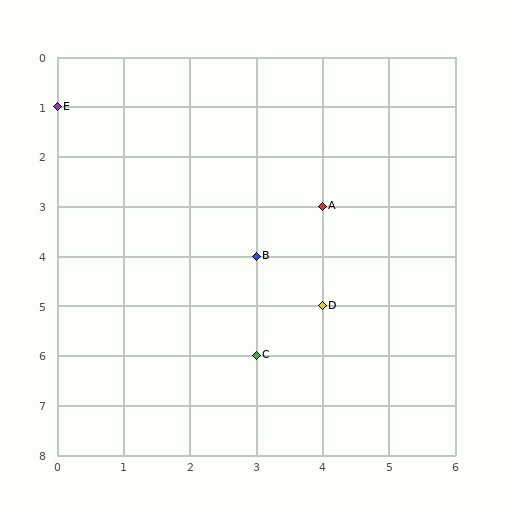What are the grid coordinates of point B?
Point B is at grid coordinates (3, 4).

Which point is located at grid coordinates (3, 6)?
Point C is at (3, 6).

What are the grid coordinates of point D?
Point D is at grid coordinates (4, 5).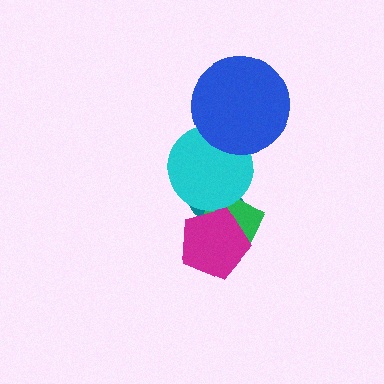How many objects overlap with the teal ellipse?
3 objects overlap with the teal ellipse.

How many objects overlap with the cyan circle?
3 objects overlap with the cyan circle.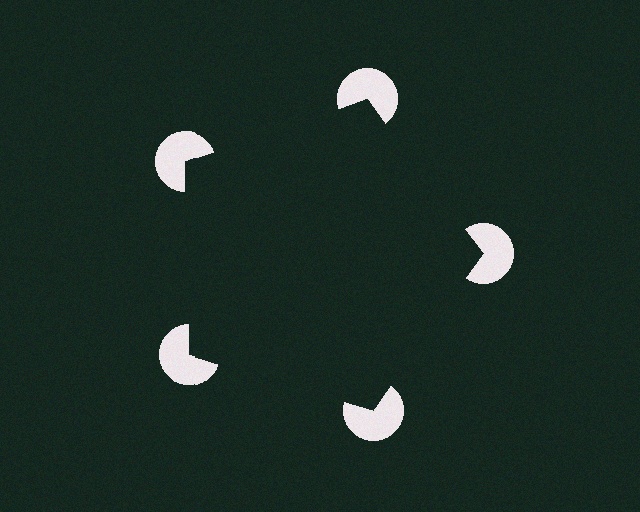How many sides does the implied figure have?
5 sides.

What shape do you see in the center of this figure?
An illusory pentagon — its edges are inferred from the aligned wedge cuts in the pac-man discs, not physically drawn.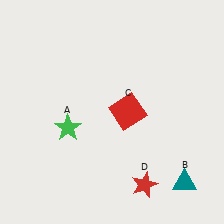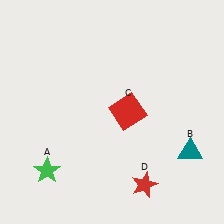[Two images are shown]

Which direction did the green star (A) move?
The green star (A) moved down.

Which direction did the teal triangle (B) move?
The teal triangle (B) moved up.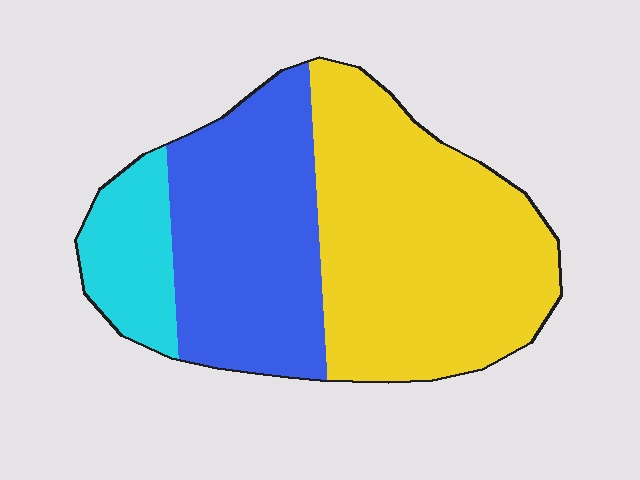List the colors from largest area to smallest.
From largest to smallest: yellow, blue, cyan.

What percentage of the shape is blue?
Blue takes up about three eighths (3/8) of the shape.